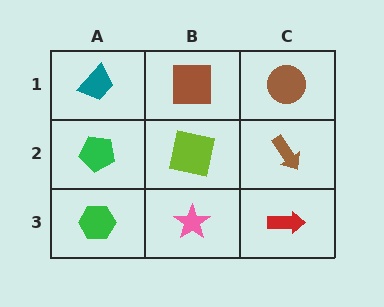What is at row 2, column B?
A lime square.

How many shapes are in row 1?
3 shapes.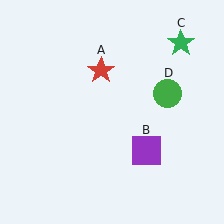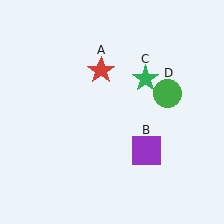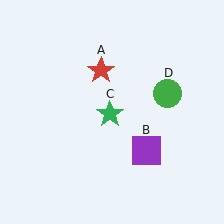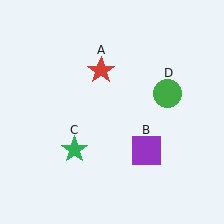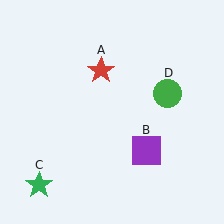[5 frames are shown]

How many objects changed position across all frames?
1 object changed position: green star (object C).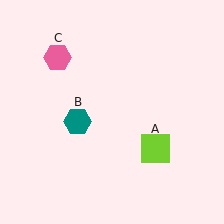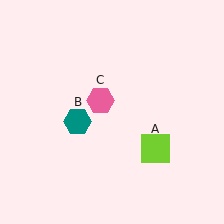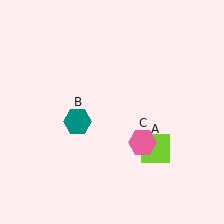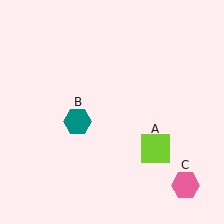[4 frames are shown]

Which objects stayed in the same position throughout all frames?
Lime square (object A) and teal hexagon (object B) remained stationary.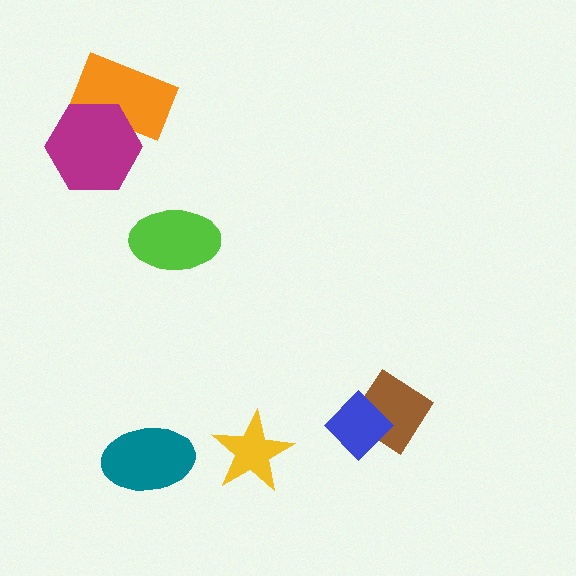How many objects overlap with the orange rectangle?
1 object overlaps with the orange rectangle.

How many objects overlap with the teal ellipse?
0 objects overlap with the teal ellipse.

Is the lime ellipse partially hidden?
No, no other shape covers it.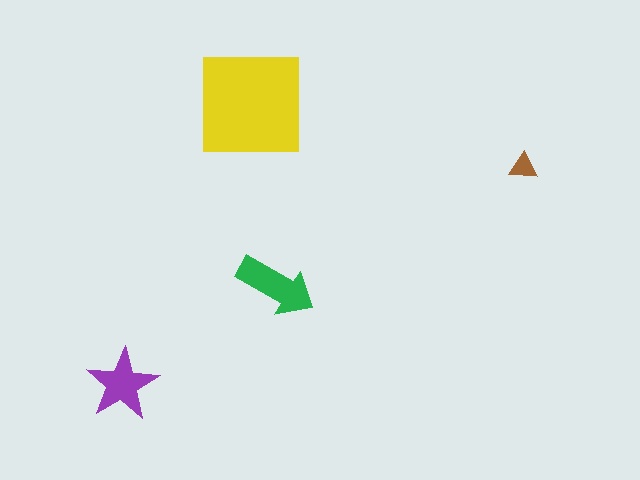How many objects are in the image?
There are 4 objects in the image.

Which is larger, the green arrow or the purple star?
The green arrow.